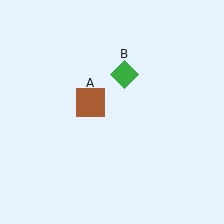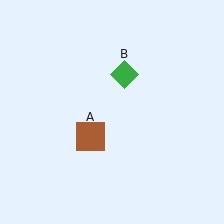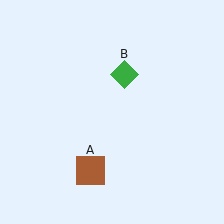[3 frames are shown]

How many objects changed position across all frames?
1 object changed position: brown square (object A).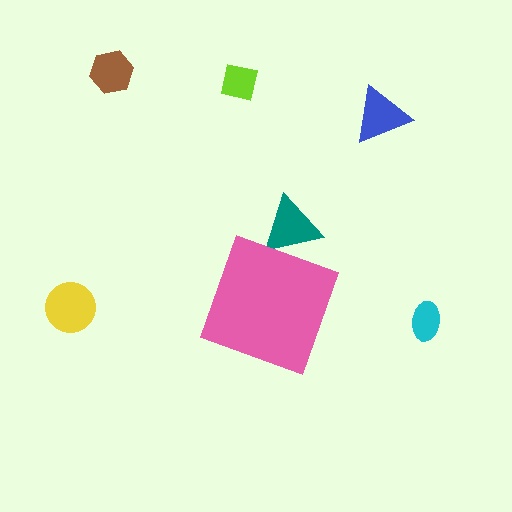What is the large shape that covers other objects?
A pink diamond.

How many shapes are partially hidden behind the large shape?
1 shape is partially hidden.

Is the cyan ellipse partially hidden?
No, the cyan ellipse is fully visible.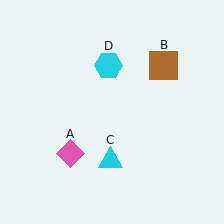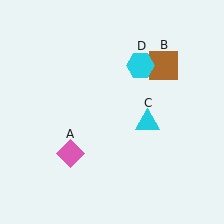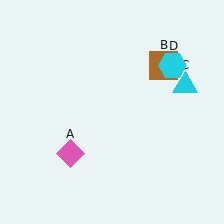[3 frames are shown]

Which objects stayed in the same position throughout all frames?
Pink diamond (object A) and brown square (object B) remained stationary.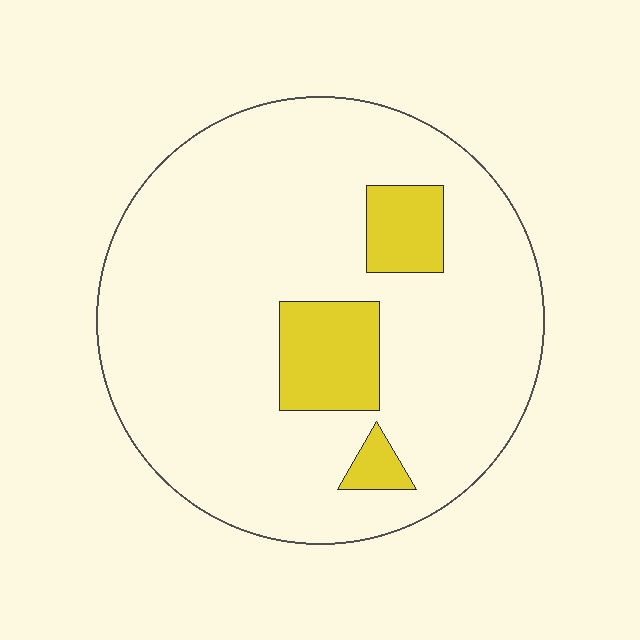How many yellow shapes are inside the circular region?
3.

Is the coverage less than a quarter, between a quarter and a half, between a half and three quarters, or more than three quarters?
Less than a quarter.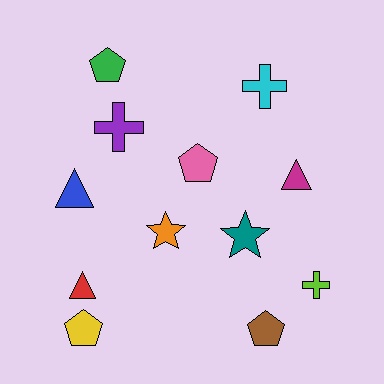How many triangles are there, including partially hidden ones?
There are 3 triangles.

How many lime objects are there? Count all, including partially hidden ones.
There is 1 lime object.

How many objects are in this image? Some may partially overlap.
There are 12 objects.